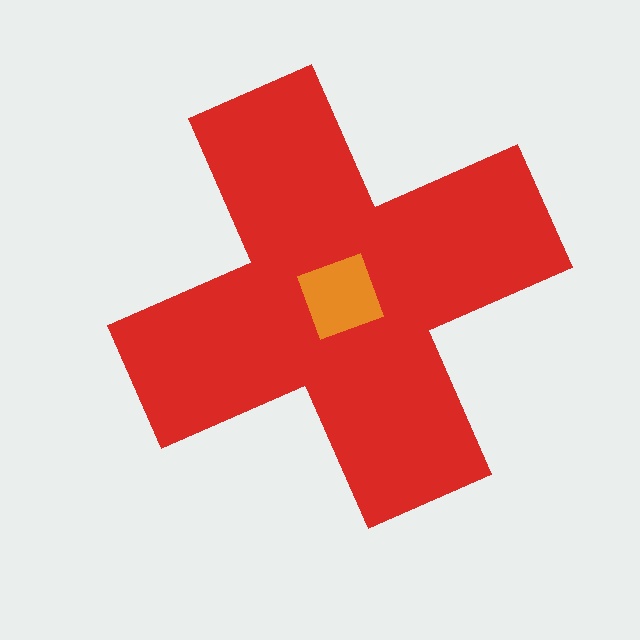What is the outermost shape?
The red cross.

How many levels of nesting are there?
2.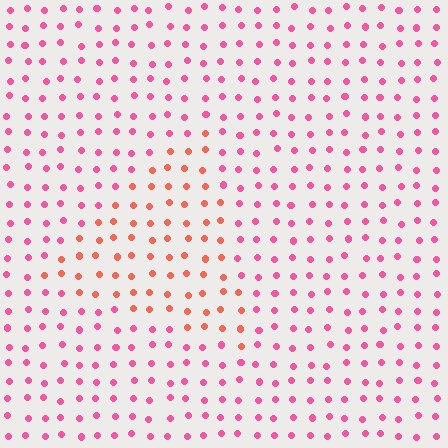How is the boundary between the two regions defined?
The boundary is defined purely by a slight shift in hue (about 36 degrees). Spacing, size, and orientation are identical on both sides.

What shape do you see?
I see a triangle.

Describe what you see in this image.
The image is filled with small pink elements in a uniform arrangement. A triangle-shaped region is visible where the elements are tinted to a slightly different hue, forming a subtle color boundary.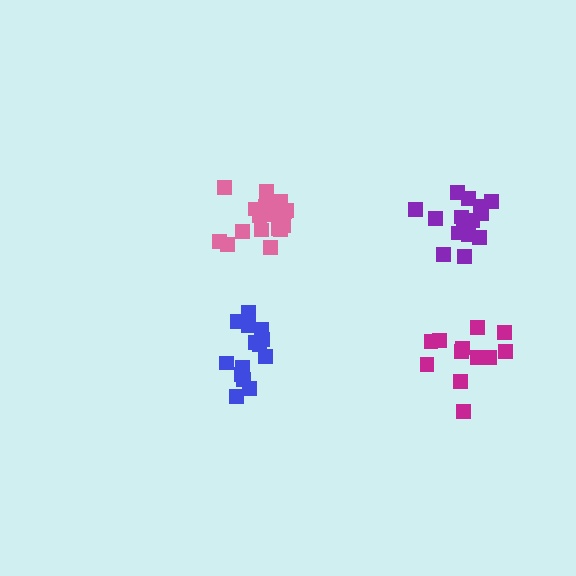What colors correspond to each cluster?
The clusters are colored: blue, purple, pink, magenta.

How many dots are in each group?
Group 1: 14 dots, Group 2: 15 dots, Group 3: 18 dots, Group 4: 12 dots (59 total).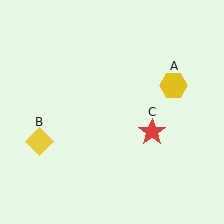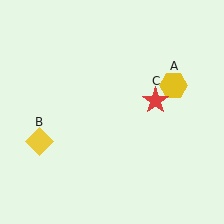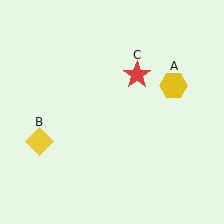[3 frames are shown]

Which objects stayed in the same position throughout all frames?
Yellow hexagon (object A) and yellow diamond (object B) remained stationary.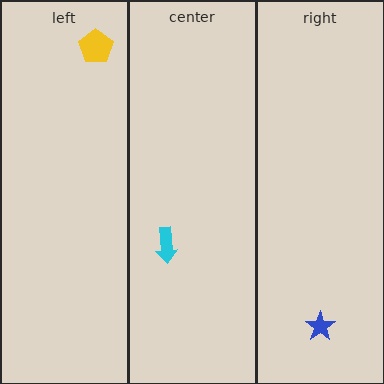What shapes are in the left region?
The yellow pentagon.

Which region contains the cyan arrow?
The center region.